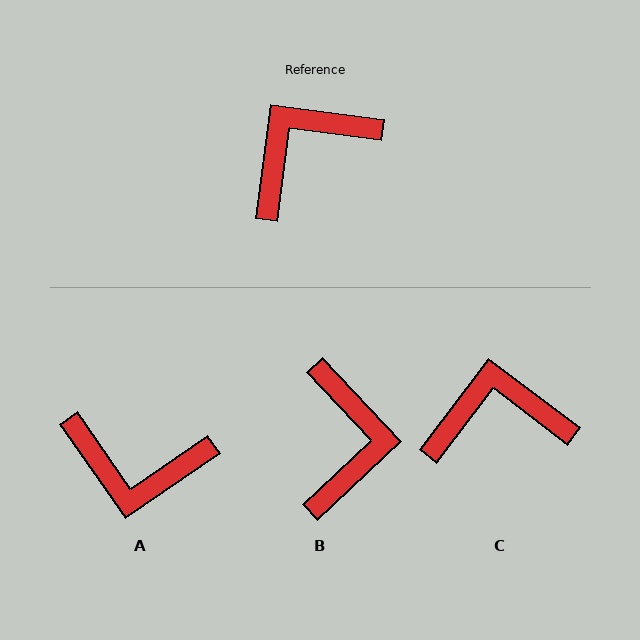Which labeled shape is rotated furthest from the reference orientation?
A, about 132 degrees away.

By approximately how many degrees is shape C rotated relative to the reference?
Approximately 30 degrees clockwise.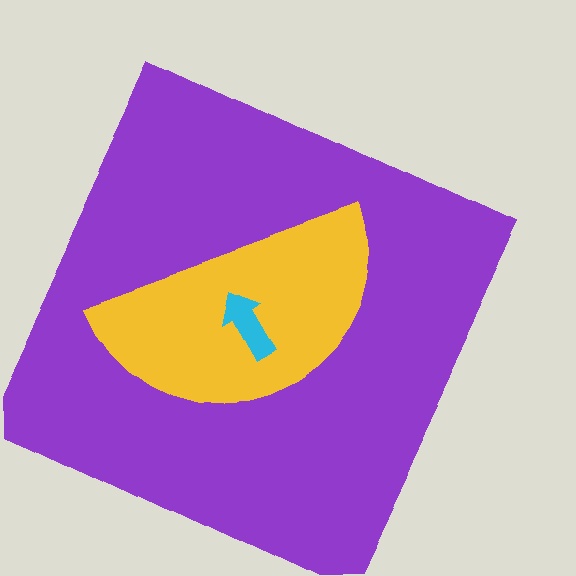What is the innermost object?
The cyan arrow.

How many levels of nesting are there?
3.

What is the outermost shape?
The purple square.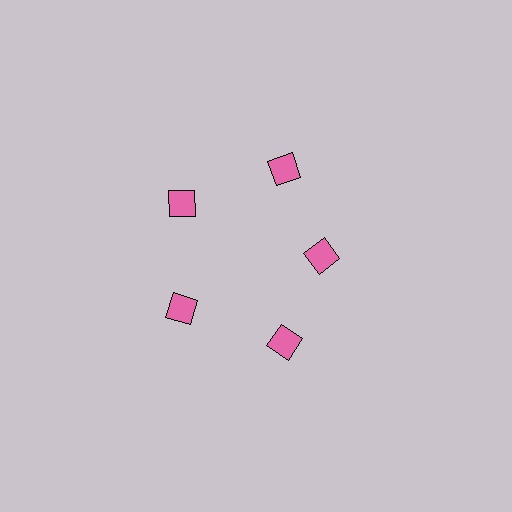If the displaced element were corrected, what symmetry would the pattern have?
It would have 5-fold rotational symmetry — the pattern would map onto itself every 72 degrees.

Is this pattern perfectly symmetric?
No. The 5 pink squares are arranged in a ring, but one element near the 3 o'clock position is pulled inward toward the center, breaking the 5-fold rotational symmetry.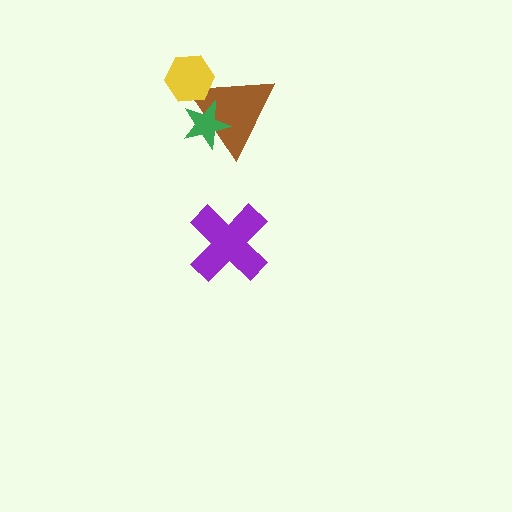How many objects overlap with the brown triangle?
2 objects overlap with the brown triangle.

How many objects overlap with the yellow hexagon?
1 object overlaps with the yellow hexagon.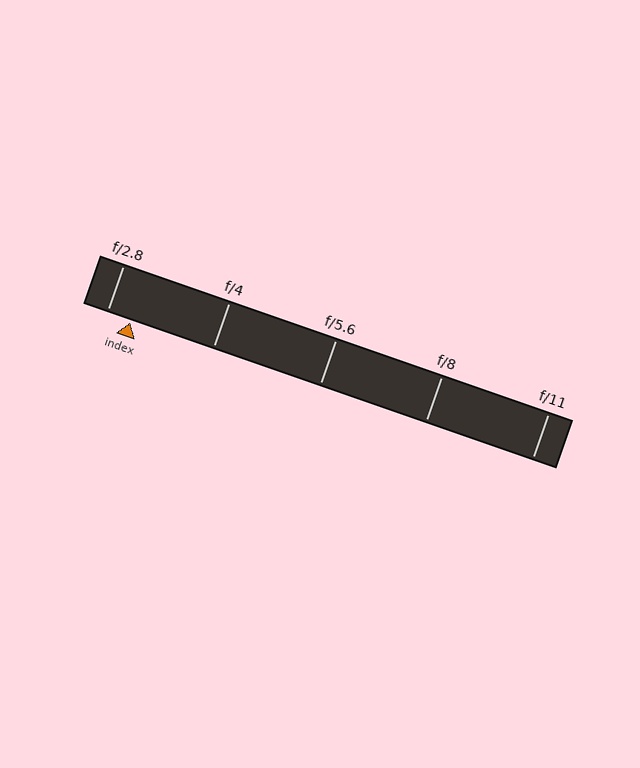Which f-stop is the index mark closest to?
The index mark is closest to f/2.8.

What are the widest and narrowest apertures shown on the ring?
The widest aperture shown is f/2.8 and the narrowest is f/11.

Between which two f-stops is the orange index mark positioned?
The index mark is between f/2.8 and f/4.